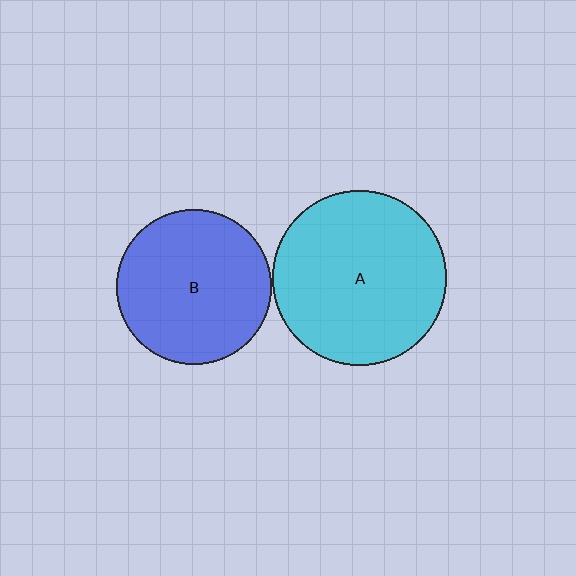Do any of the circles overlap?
No, none of the circles overlap.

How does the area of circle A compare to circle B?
Approximately 1.3 times.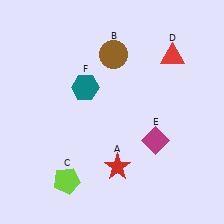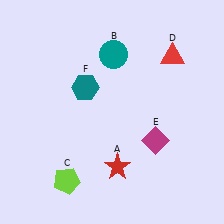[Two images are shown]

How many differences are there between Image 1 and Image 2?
There is 1 difference between the two images.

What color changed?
The circle (B) changed from brown in Image 1 to teal in Image 2.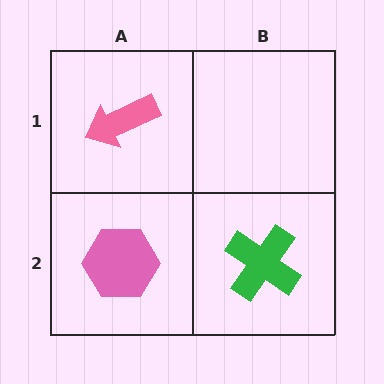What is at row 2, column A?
A pink hexagon.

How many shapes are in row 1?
1 shape.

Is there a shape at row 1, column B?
No, that cell is empty.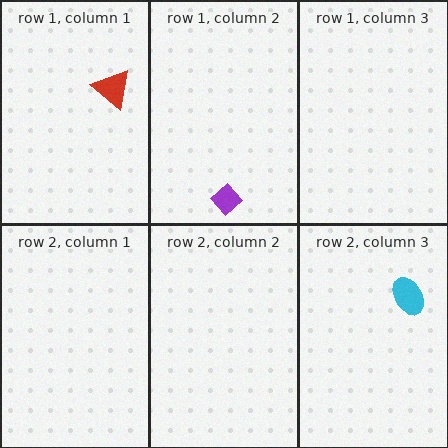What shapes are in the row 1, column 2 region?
The purple diamond.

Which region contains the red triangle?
The row 1, column 1 region.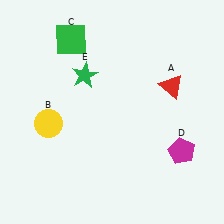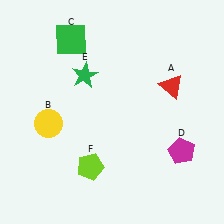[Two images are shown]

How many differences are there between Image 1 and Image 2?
There is 1 difference between the two images.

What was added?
A lime pentagon (F) was added in Image 2.